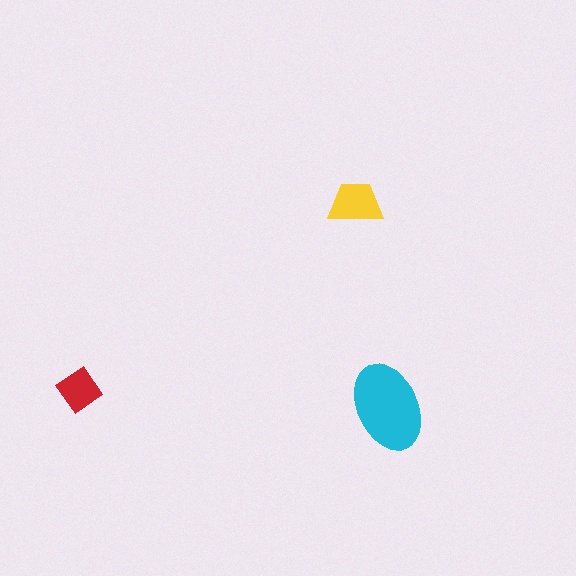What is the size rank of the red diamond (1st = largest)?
3rd.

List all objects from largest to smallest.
The cyan ellipse, the yellow trapezoid, the red diamond.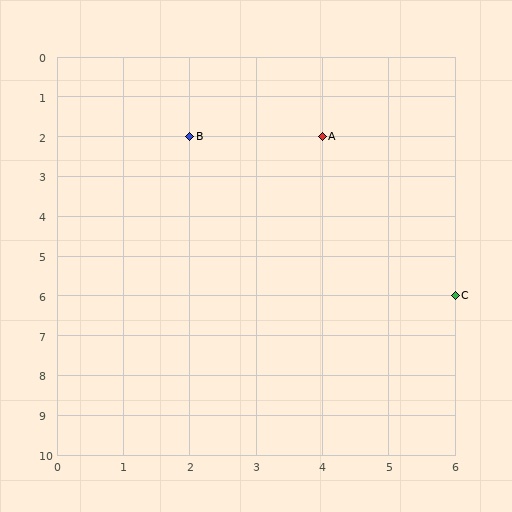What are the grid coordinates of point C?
Point C is at grid coordinates (6, 6).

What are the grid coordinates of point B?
Point B is at grid coordinates (2, 2).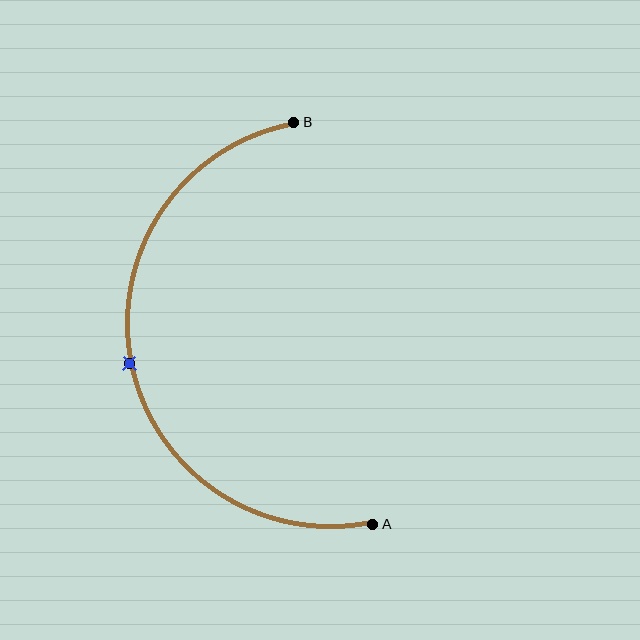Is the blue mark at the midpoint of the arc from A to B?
Yes. The blue mark lies on the arc at equal arc-length from both A and B — it is the arc midpoint.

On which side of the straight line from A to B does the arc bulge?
The arc bulges to the left of the straight line connecting A and B.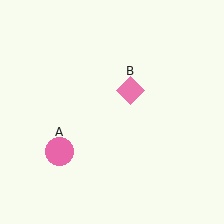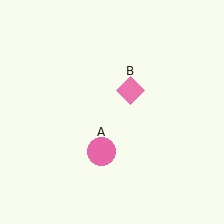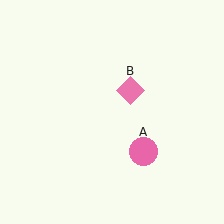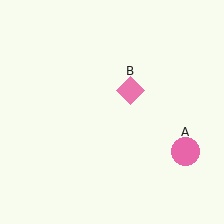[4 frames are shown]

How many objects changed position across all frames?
1 object changed position: pink circle (object A).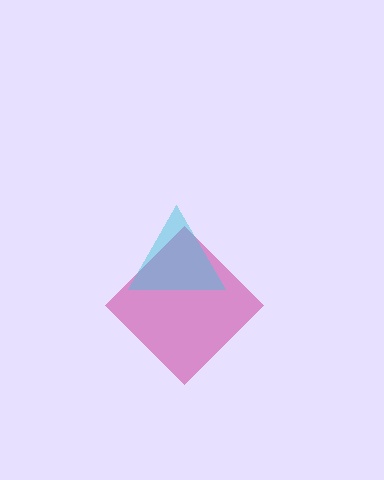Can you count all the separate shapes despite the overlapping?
Yes, there are 2 separate shapes.